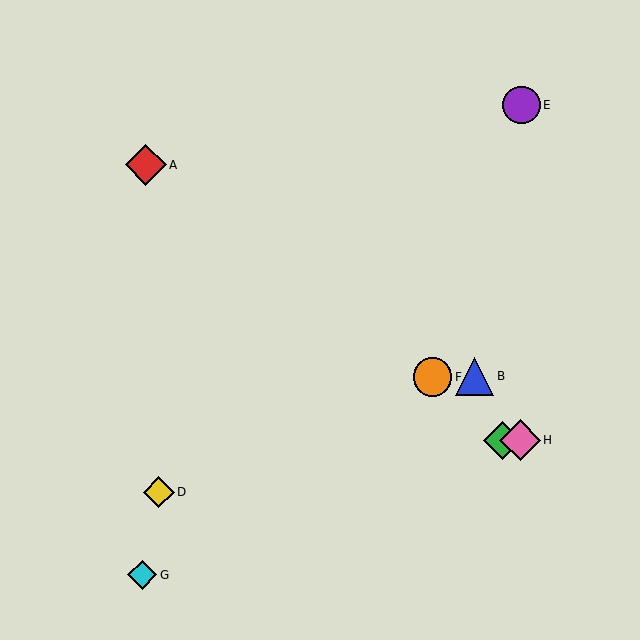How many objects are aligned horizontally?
2 objects (C, H) are aligned horizontally.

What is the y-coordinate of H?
Object H is at y≈440.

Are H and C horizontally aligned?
Yes, both are at y≈440.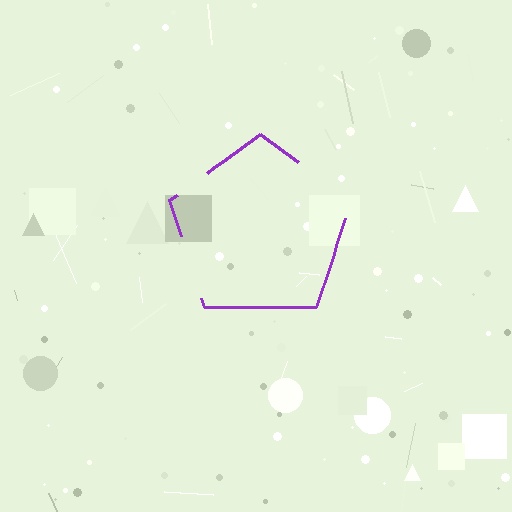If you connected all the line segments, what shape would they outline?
They would outline a pentagon.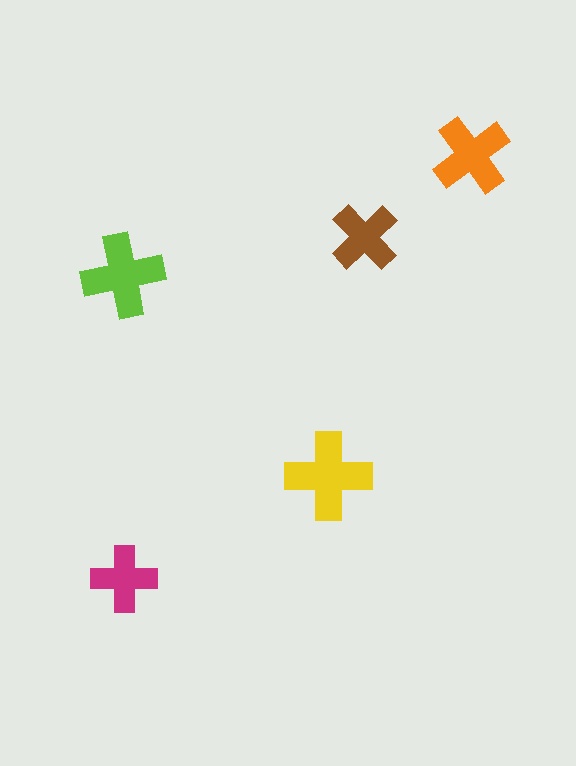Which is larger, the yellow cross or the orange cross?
The yellow one.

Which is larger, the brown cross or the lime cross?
The lime one.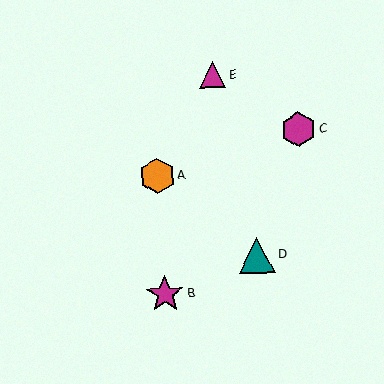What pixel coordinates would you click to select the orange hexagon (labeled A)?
Click at (157, 176) to select the orange hexagon A.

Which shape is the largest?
The magenta star (labeled B) is the largest.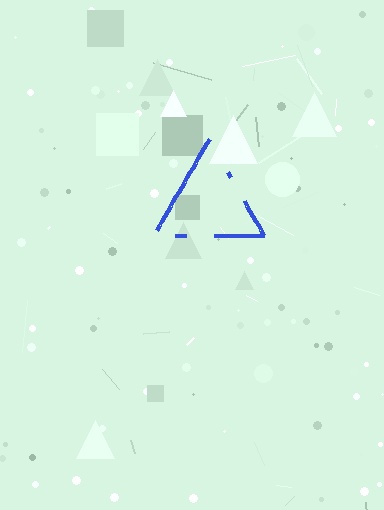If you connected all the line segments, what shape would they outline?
They would outline a triangle.